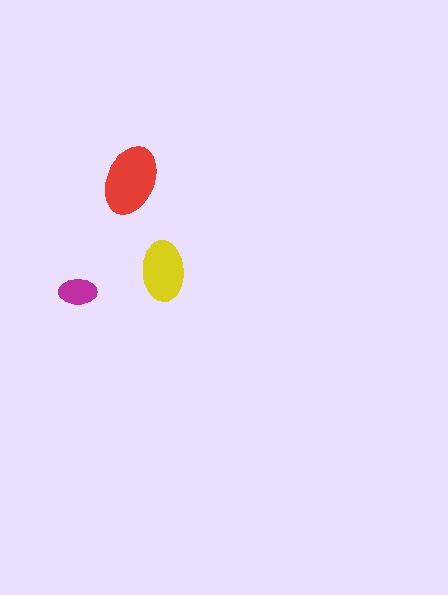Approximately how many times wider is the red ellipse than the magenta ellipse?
About 2 times wider.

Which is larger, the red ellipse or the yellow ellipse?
The red one.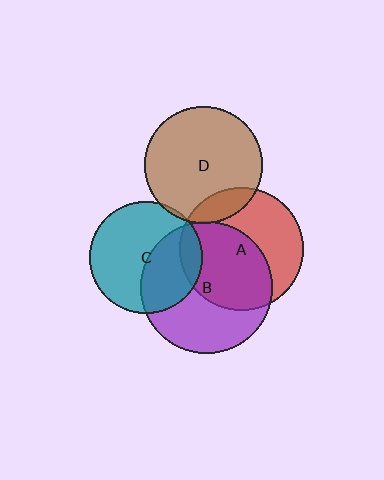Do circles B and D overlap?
Yes.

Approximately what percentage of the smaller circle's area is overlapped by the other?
Approximately 5%.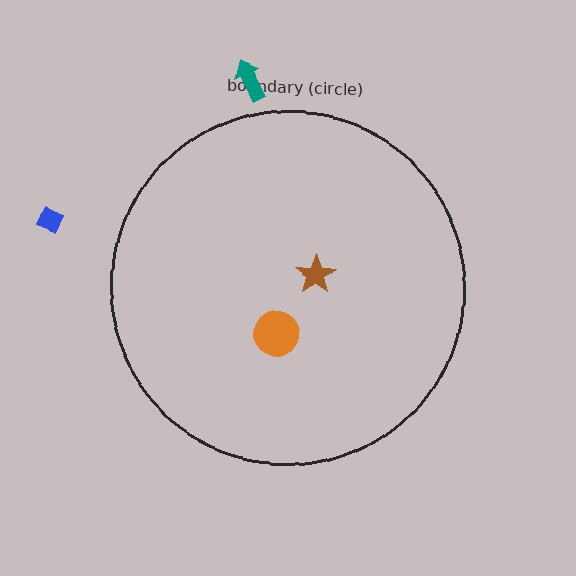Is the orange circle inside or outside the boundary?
Inside.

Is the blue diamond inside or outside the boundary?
Outside.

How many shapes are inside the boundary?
2 inside, 2 outside.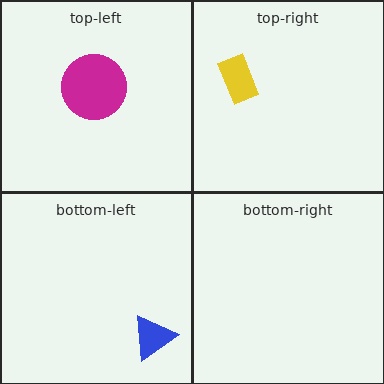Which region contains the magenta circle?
The top-left region.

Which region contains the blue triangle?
The bottom-left region.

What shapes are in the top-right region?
The yellow rectangle.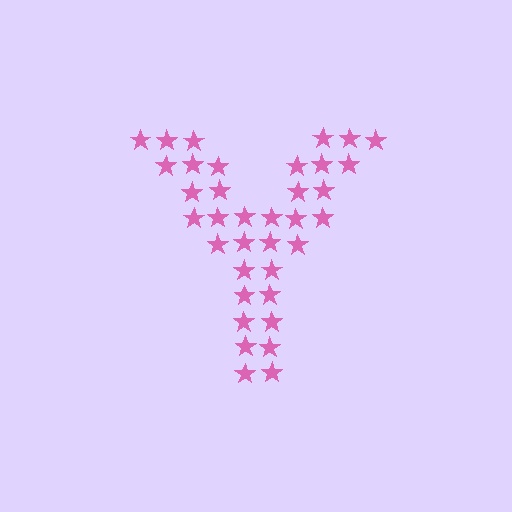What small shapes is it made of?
It is made of small stars.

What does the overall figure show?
The overall figure shows the letter Y.